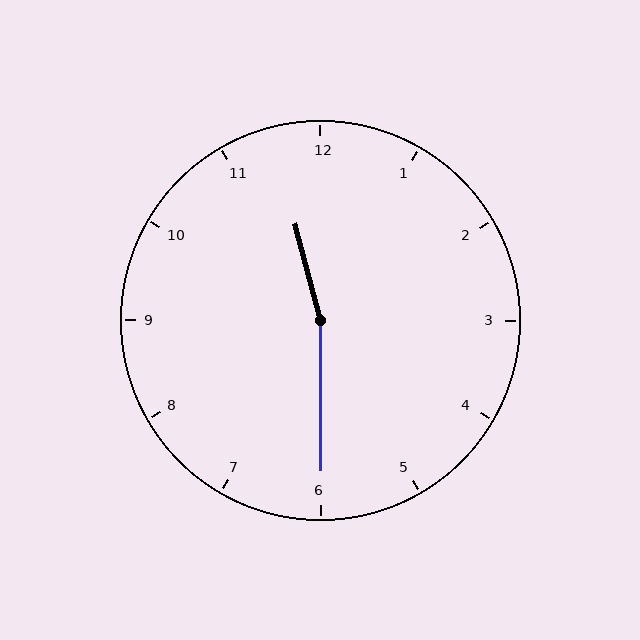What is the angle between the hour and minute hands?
Approximately 165 degrees.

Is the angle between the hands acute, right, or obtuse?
It is obtuse.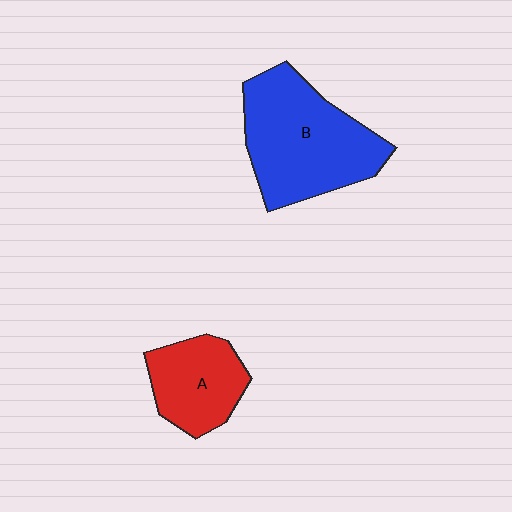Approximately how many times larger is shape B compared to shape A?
Approximately 1.8 times.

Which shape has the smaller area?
Shape A (red).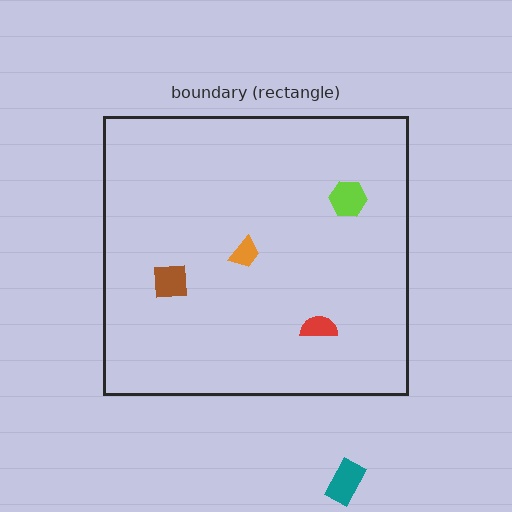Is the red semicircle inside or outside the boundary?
Inside.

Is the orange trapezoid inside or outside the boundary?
Inside.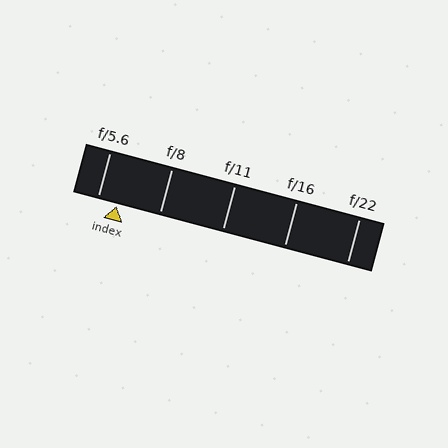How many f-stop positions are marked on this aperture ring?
There are 5 f-stop positions marked.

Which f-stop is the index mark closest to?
The index mark is closest to f/5.6.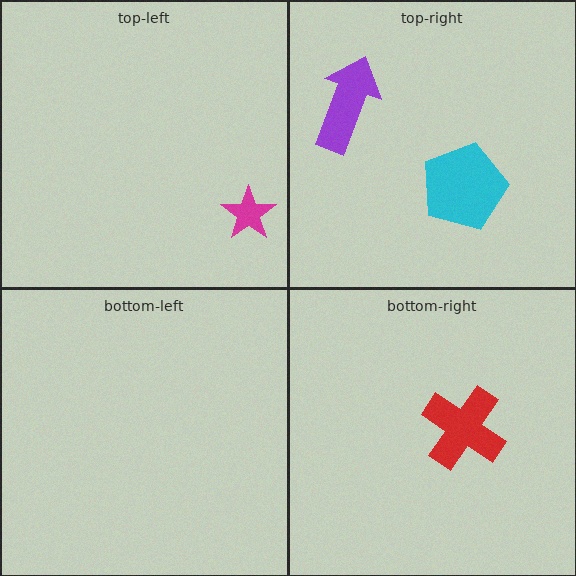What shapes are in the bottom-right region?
The red cross.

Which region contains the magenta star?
The top-left region.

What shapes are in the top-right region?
The cyan pentagon, the purple arrow.